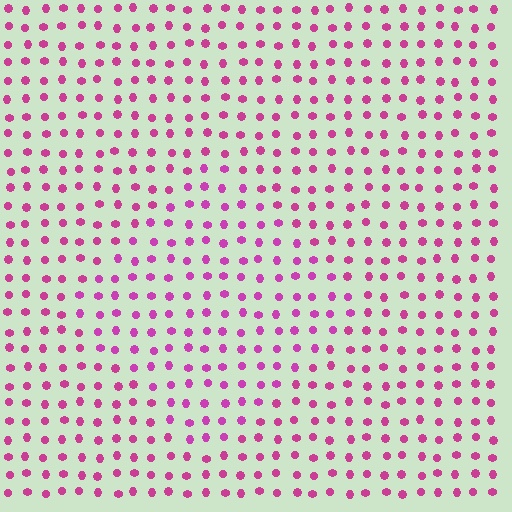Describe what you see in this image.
The image is filled with small magenta elements in a uniform arrangement. A diamond-shaped region is visible where the elements are tinted to a slightly different hue, forming a subtle color boundary.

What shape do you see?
I see a diamond.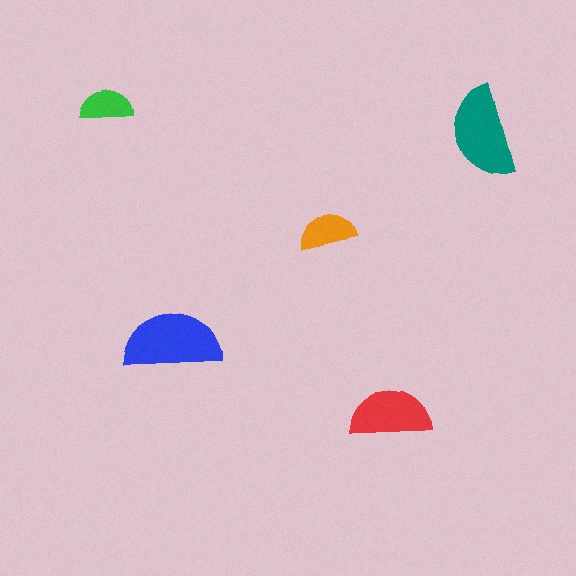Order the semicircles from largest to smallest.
the blue one, the teal one, the red one, the orange one, the green one.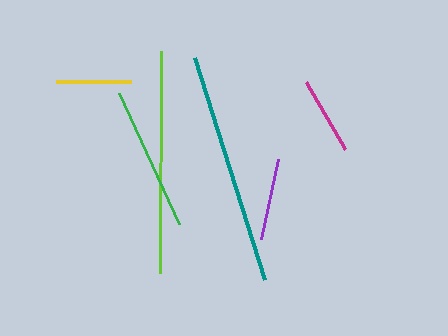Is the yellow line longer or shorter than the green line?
The green line is longer than the yellow line.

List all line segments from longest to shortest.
From longest to shortest: teal, lime, green, purple, magenta, yellow.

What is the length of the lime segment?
The lime segment is approximately 222 pixels long.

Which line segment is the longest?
The teal line is the longest at approximately 233 pixels.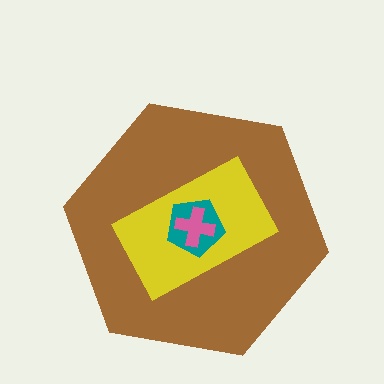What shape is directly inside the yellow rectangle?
The teal pentagon.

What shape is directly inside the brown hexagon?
The yellow rectangle.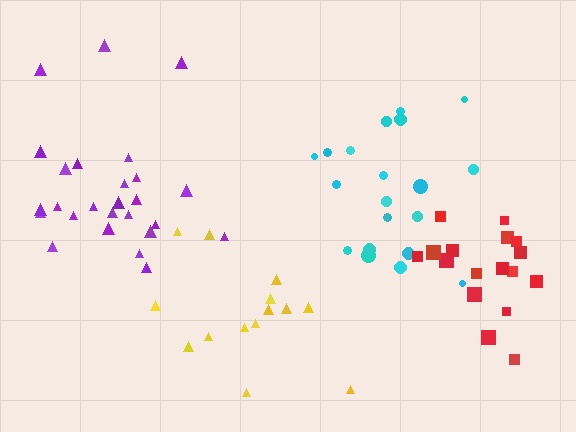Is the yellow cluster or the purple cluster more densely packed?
Purple.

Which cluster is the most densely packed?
Red.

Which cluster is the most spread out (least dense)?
Yellow.